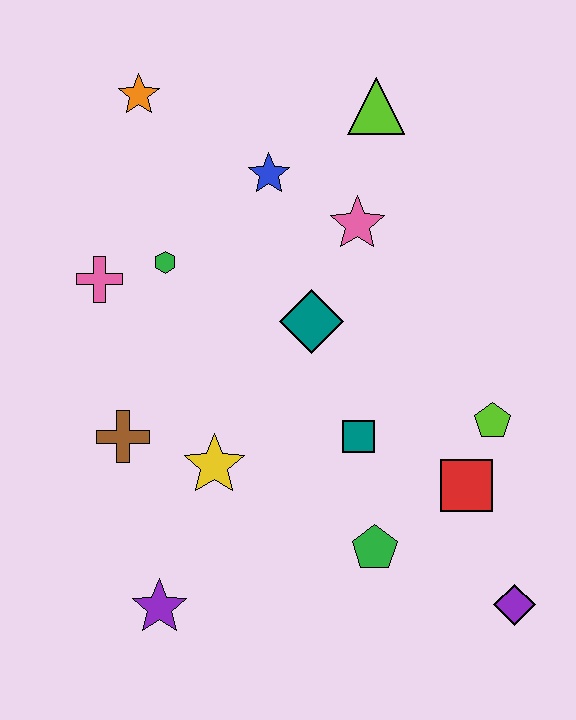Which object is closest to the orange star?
The blue star is closest to the orange star.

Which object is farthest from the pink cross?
The purple diamond is farthest from the pink cross.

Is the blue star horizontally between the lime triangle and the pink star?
No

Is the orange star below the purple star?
No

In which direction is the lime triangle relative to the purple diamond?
The lime triangle is above the purple diamond.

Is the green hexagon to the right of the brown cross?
Yes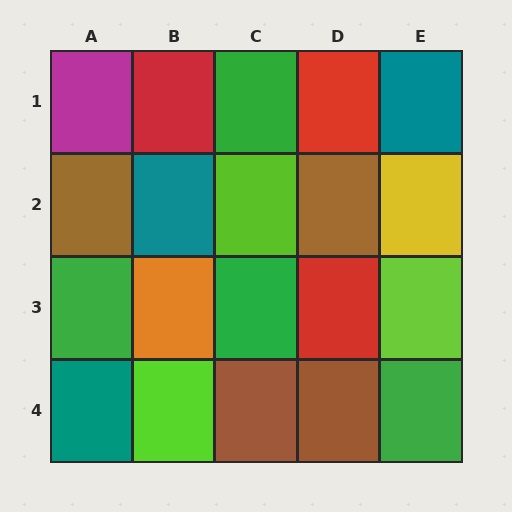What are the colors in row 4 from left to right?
Teal, lime, brown, brown, green.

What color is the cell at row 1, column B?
Red.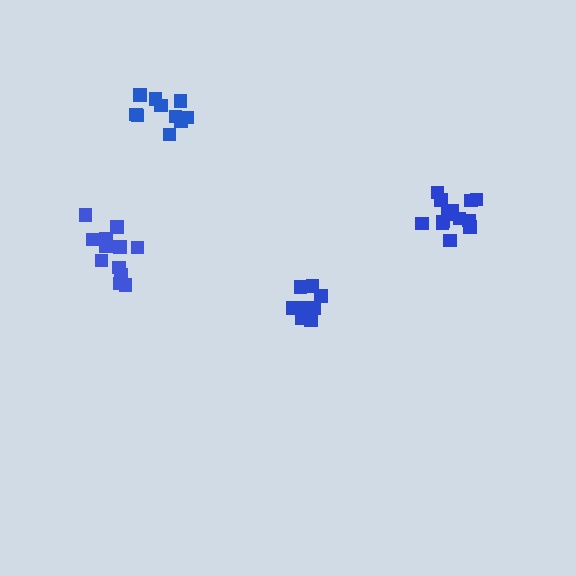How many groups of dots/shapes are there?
There are 4 groups.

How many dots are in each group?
Group 1: 9 dots, Group 2: 10 dots, Group 3: 15 dots, Group 4: 13 dots (47 total).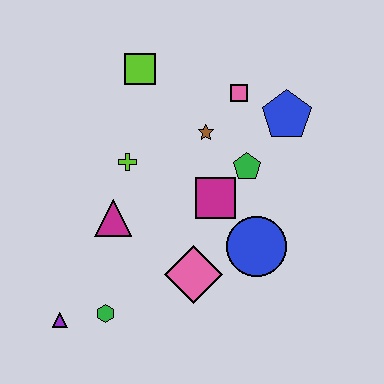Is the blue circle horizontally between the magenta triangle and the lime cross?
No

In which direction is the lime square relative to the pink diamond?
The lime square is above the pink diamond.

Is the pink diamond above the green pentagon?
No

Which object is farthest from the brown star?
The purple triangle is farthest from the brown star.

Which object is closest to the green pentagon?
The magenta square is closest to the green pentagon.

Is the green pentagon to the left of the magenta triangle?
No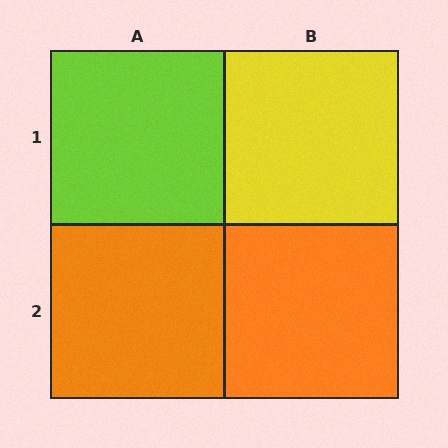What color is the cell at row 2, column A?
Orange.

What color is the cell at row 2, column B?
Orange.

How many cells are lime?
1 cell is lime.